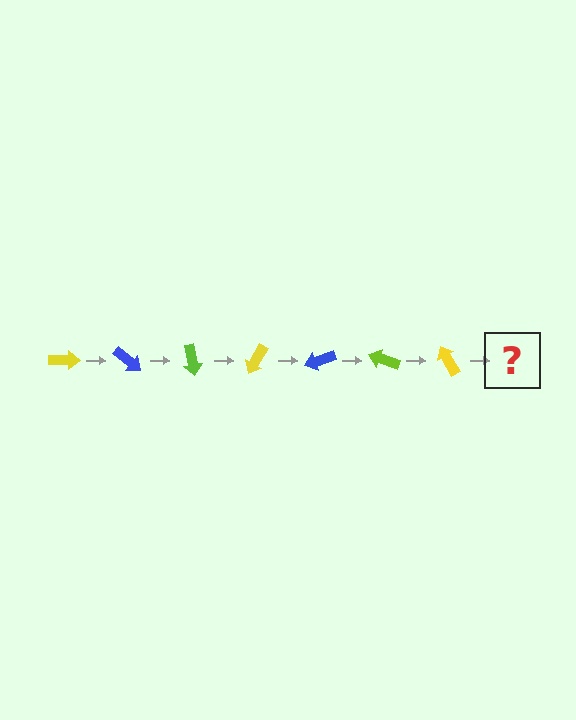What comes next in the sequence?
The next element should be a blue arrow, rotated 280 degrees from the start.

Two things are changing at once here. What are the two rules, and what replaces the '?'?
The two rules are that it rotates 40 degrees each step and the color cycles through yellow, blue, and lime. The '?' should be a blue arrow, rotated 280 degrees from the start.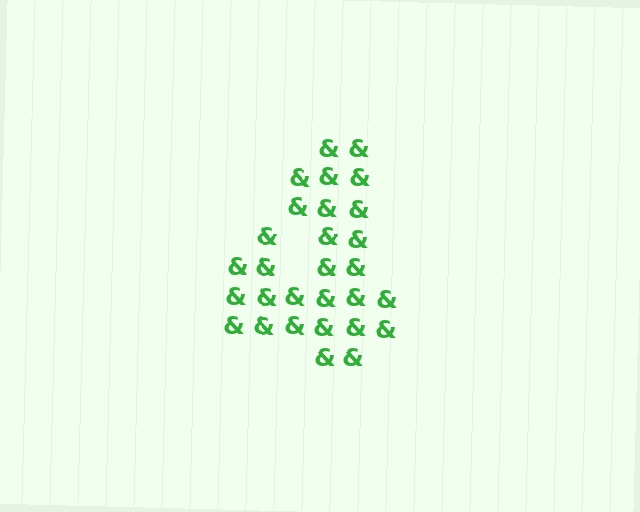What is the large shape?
The large shape is the digit 4.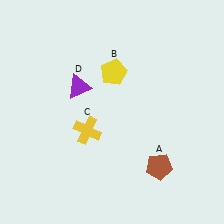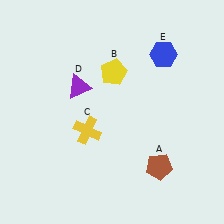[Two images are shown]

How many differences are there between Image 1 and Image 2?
There is 1 difference between the two images.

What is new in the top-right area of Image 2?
A blue hexagon (E) was added in the top-right area of Image 2.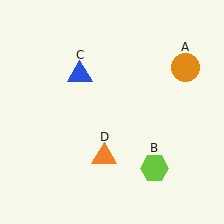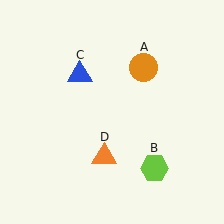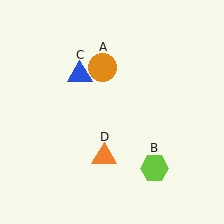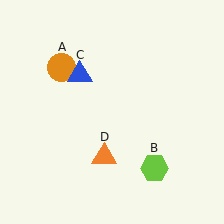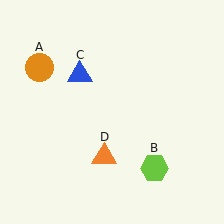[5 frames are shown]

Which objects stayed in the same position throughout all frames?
Lime hexagon (object B) and blue triangle (object C) and orange triangle (object D) remained stationary.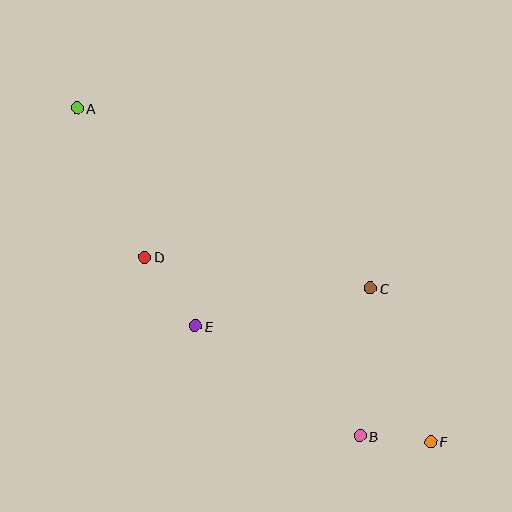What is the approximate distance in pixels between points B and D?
The distance between B and D is approximately 280 pixels.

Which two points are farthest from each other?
Points A and F are farthest from each other.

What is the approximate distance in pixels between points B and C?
The distance between B and C is approximately 148 pixels.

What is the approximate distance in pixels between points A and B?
The distance between A and B is approximately 433 pixels.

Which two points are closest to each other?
Points B and F are closest to each other.